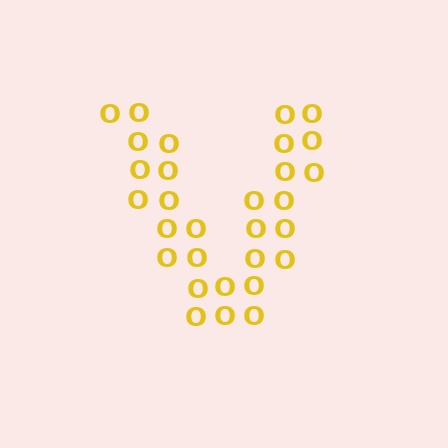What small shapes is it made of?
It is made of small letter O's.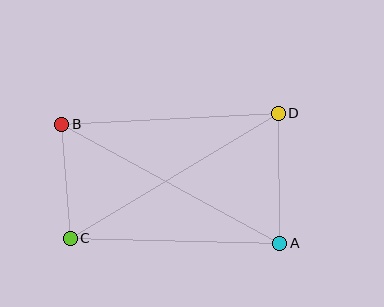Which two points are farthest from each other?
Points A and B are farthest from each other.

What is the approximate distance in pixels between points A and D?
The distance between A and D is approximately 130 pixels.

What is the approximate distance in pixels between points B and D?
The distance between B and D is approximately 217 pixels.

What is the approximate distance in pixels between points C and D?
The distance between C and D is approximately 243 pixels.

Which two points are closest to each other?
Points B and C are closest to each other.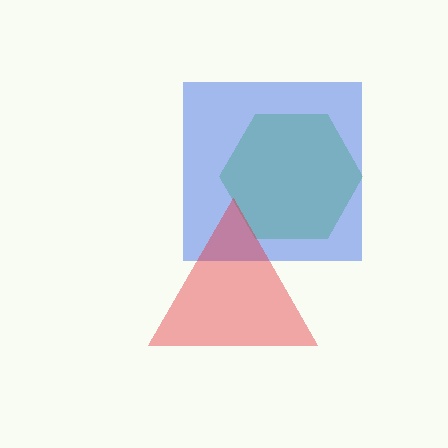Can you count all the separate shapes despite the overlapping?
Yes, there are 3 separate shapes.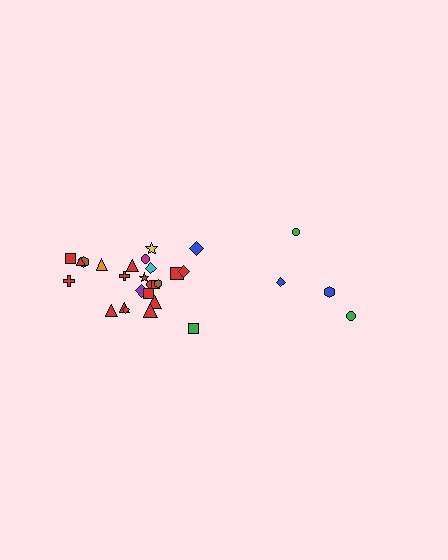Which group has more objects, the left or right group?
The left group.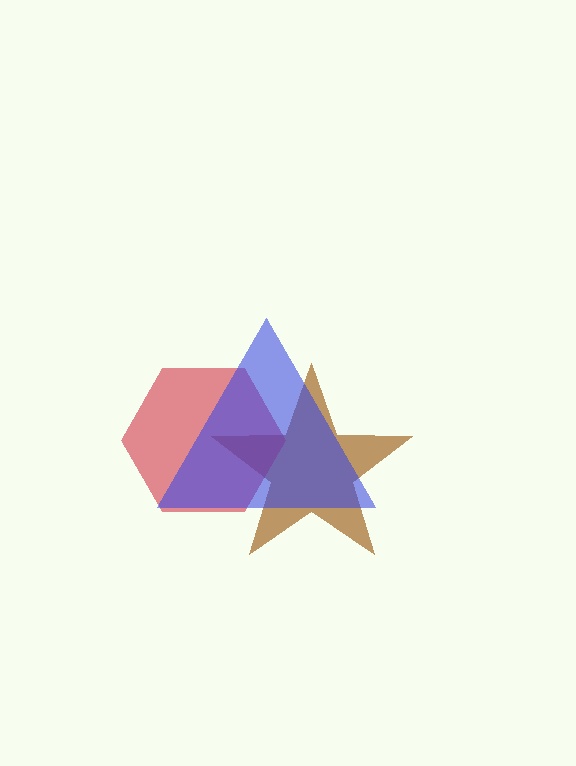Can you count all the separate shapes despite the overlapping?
Yes, there are 3 separate shapes.